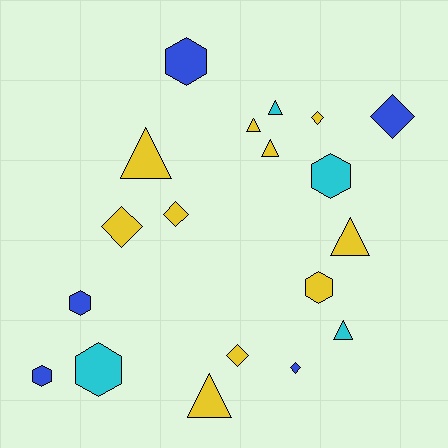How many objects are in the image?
There are 19 objects.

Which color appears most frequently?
Yellow, with 10 objects.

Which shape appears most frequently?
Triangle, with 7 objects.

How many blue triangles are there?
There are no blue triangles.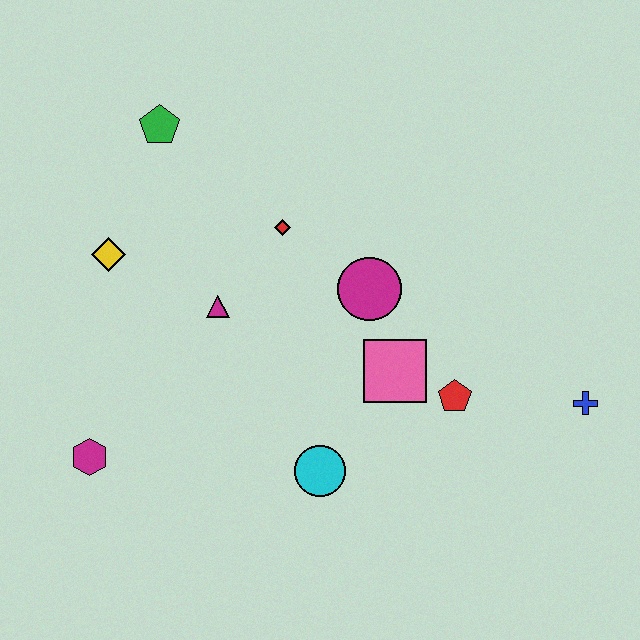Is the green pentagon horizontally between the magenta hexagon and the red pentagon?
Yes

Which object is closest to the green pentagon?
The yellow diamond is closest to the green pentagon.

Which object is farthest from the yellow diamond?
The blue cross is farthest from the yellow diamond.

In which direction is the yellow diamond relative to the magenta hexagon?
The yellow diamond is above the magenta hexagon.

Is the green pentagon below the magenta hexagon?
No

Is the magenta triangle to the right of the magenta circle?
No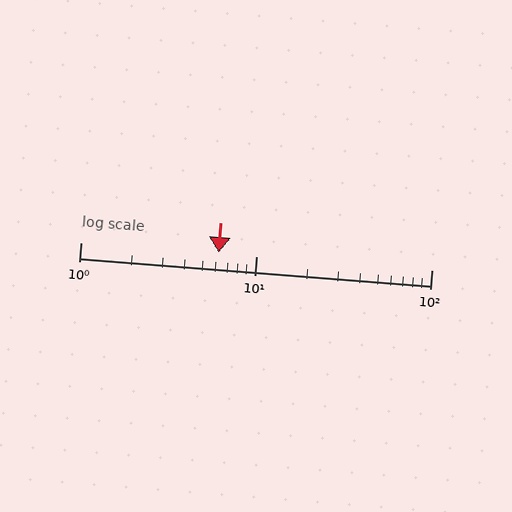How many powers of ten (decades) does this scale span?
The scale spans 2 decades, from 1 to 100.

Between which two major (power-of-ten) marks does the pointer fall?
The pointer is between 1 and 10.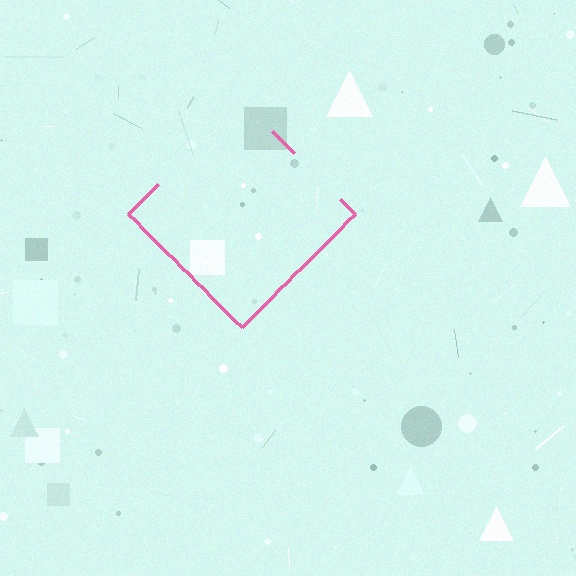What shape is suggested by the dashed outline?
The dashed outline suggests a diamond.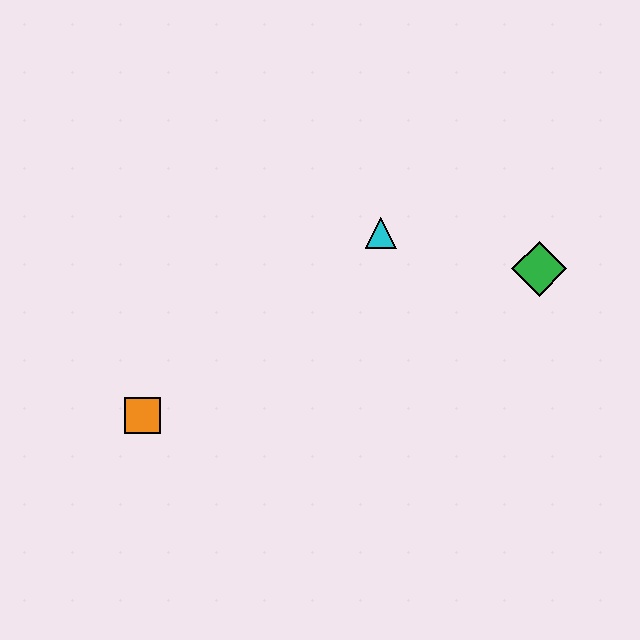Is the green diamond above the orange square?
Yes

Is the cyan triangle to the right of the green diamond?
No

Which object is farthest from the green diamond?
The orange square is farthest from the green diamond.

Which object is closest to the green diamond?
The cyan triangle is closest to the green diamond.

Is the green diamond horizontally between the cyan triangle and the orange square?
No